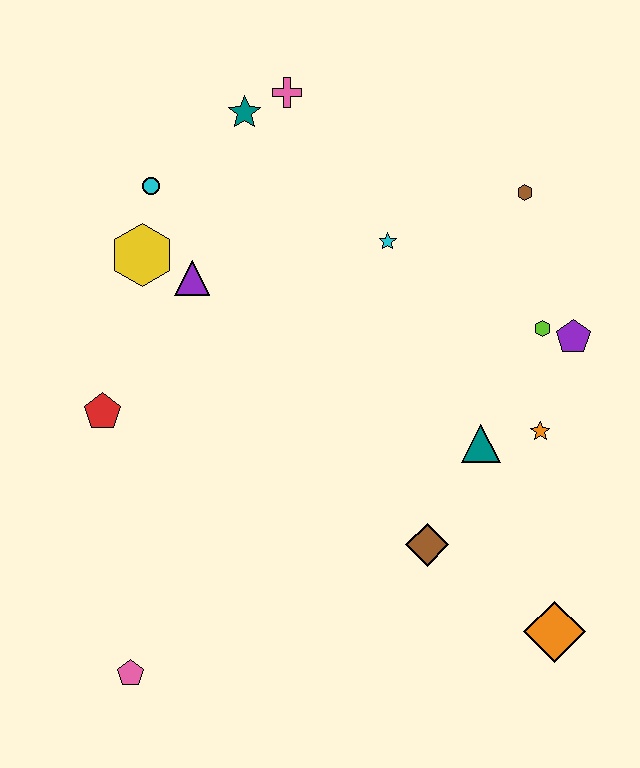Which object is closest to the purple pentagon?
The lime hexagon is closest to the purple pentagon.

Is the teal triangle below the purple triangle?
Yes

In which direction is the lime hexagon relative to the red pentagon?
The lime hexagon is to the right of the red pentagon.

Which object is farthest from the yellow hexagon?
The orange diamond is farthest from the yellow hexagon.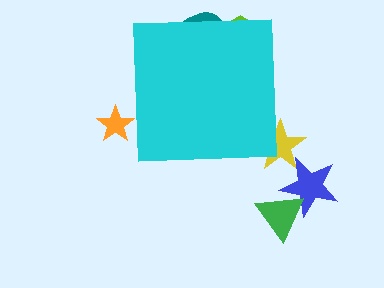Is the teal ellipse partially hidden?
Yes, the teal ellipse is partially hidden behind the cyan square.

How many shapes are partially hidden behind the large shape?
4 shapes are partially hidden.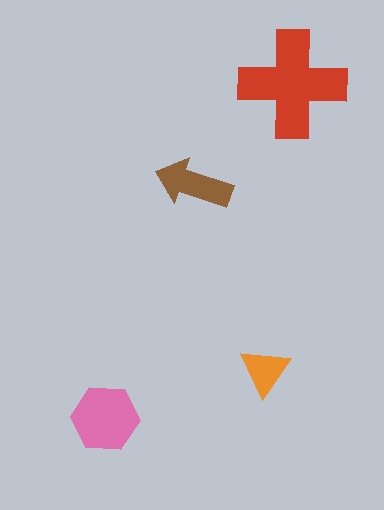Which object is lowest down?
The pink hexagon is bottommost.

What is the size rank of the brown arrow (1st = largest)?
3rd.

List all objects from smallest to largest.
The orange triangle, the brown arrow, the pink hexagon, the red cross.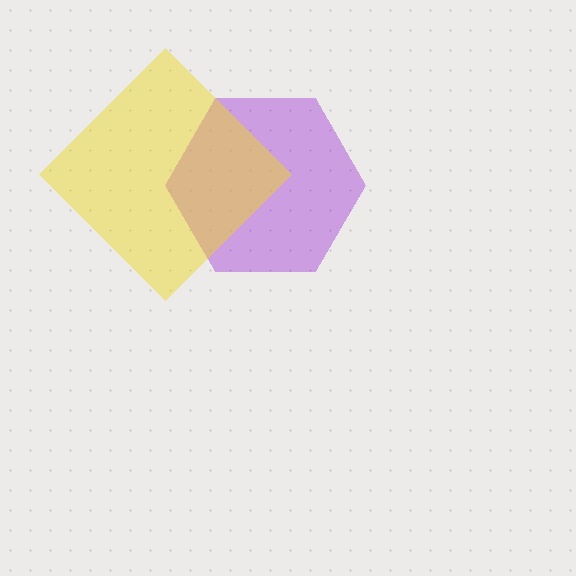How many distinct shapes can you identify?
There are 2 distinct shapes: a purple hexagon, a yellow diamond.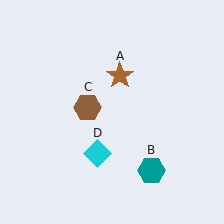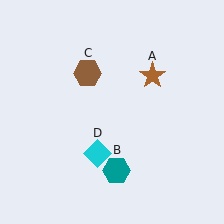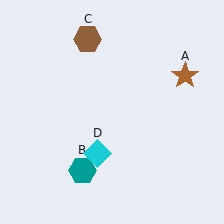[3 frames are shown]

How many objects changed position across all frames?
3 objects changed position: brown star (object A), teal hexagon (object B), brown hexagon (object C).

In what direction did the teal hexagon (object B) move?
The teal hexagon (object B) moved left.